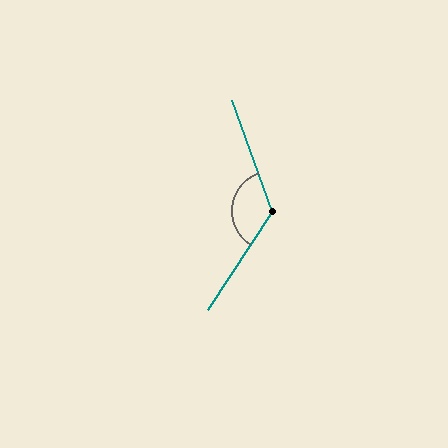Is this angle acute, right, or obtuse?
It is obtuse.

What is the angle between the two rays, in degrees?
Approximately 127 degrees.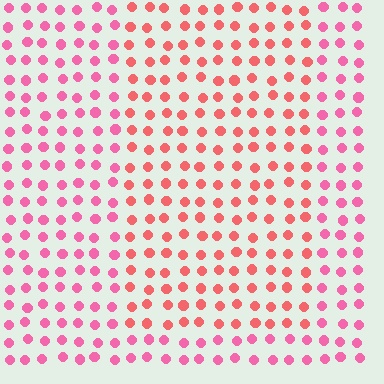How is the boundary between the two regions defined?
The boundary is defined purely by a slight shift in hue (about 28 degrees). Spacing, size, and orientation are identical on both sides.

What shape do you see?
I see a rectangle.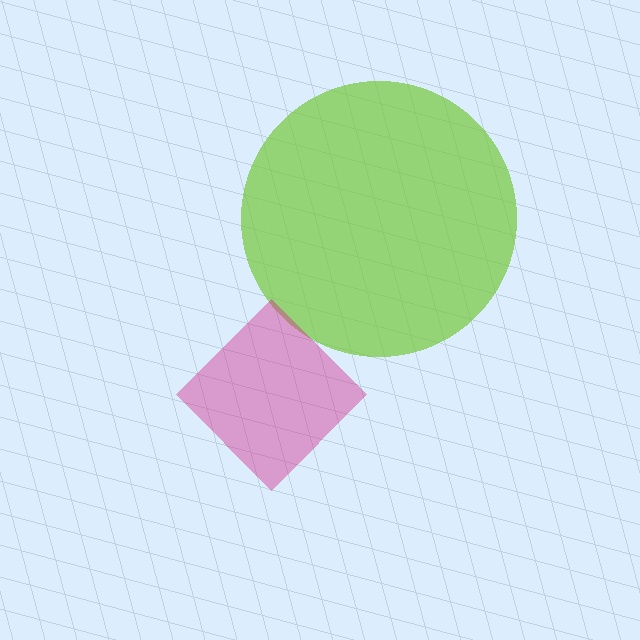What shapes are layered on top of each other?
The layered shapes are: a lime circle, a magenta diamond.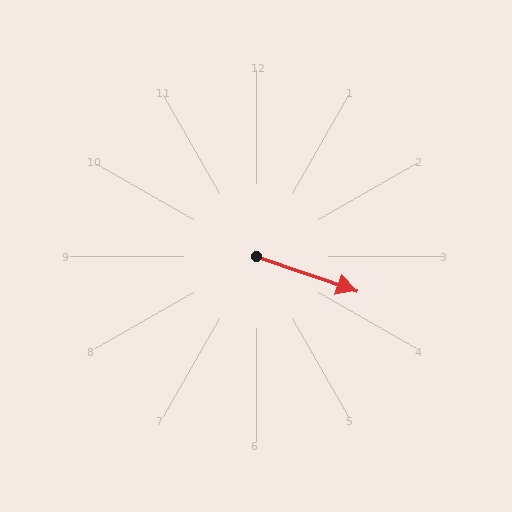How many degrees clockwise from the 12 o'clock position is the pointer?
Approximately 109 degrees.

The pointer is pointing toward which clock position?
Roughly 4 o'clock.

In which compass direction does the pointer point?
East.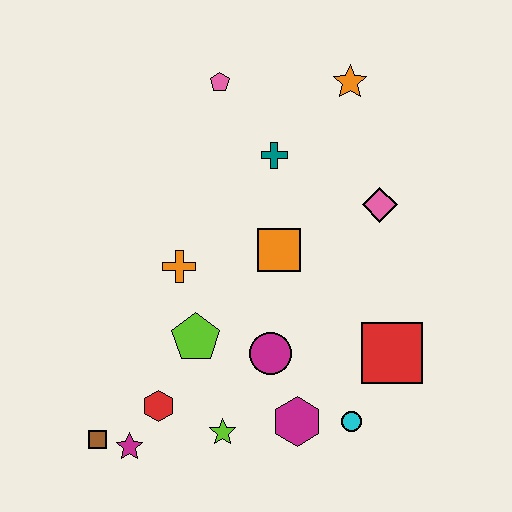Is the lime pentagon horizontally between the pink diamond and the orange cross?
Yes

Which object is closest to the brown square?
The magenta star is closest to the brown square.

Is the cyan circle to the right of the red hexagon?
Yes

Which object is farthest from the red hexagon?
The orange star is farthest from the red hexagon.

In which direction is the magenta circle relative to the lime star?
The magenta circle is above the lime star.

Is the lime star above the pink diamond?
No